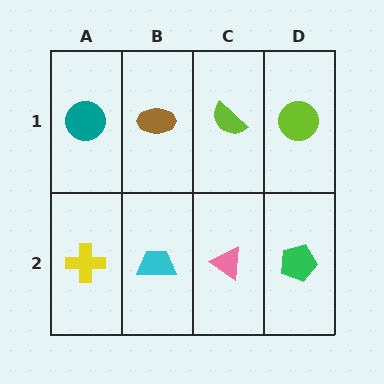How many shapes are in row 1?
4 shapes.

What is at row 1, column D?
A lime circle.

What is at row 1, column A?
A teal circle.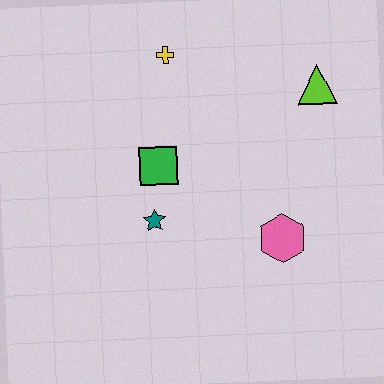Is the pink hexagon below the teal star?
Yes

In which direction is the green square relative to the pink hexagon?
The green square is to the left of the pink hexagon.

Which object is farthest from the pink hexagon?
The yellow cross is farthest from the pink hexagon.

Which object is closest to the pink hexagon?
The teal star is closest to the pink hexagon.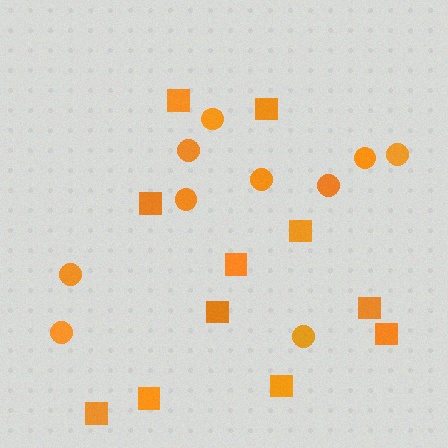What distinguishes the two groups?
There are 2 groups: one group of squares (11) and one group of circles (10).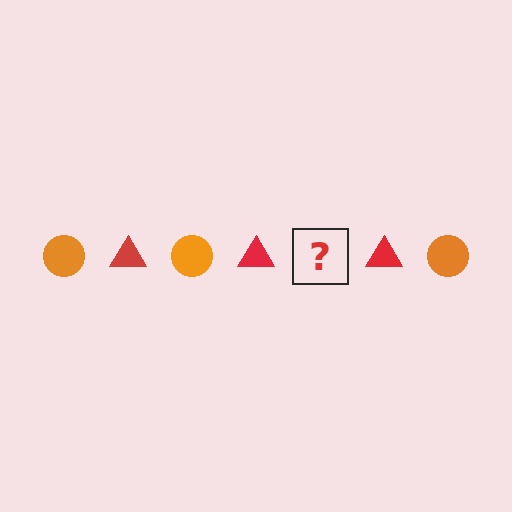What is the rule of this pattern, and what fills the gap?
The rule is that the pattern alternates between orange circle and red triangle. The gap should be filled with an orange circle.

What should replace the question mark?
The question mark should be replaced with an orange circle.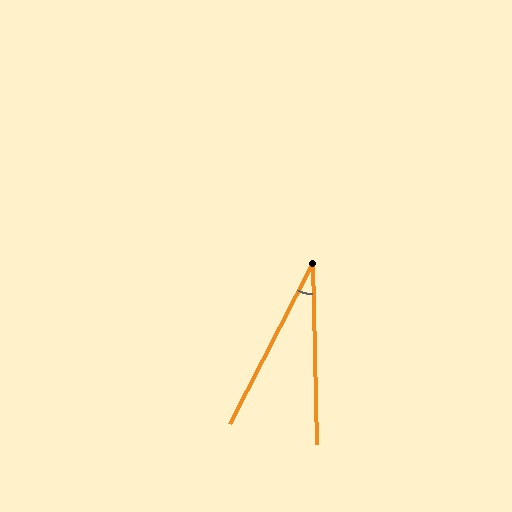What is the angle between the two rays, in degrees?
Approximately 28 degrees.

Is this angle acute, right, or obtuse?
It is acute.